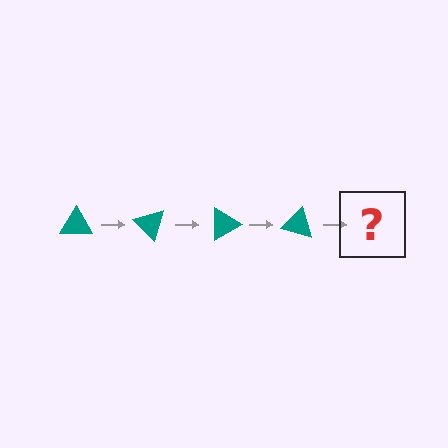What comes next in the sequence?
The next element should be a teal triangle rotated 180 degrees.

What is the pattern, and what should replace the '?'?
The pattern is that the triangle rotates 45 degrees each step. The '?' should be a teal triangle rotated 180 degrees.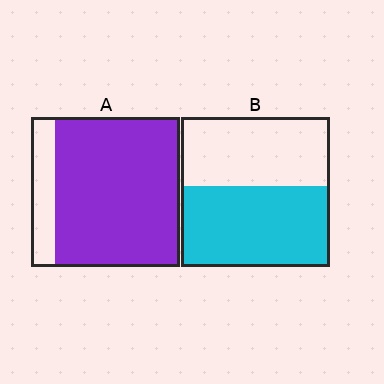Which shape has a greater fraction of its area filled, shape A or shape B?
Shape A.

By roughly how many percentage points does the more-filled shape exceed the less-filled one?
By roughly 30 percentage points (A over B).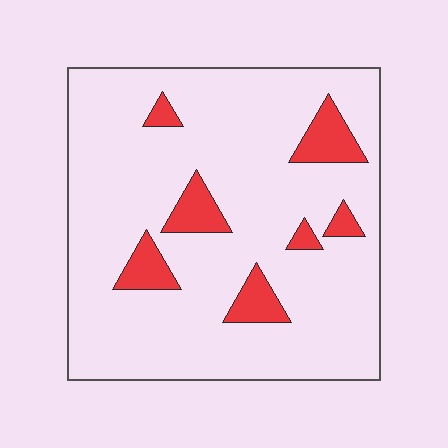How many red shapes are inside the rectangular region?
7.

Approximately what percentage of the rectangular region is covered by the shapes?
Approximately 10%.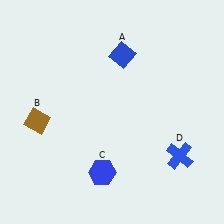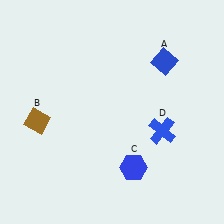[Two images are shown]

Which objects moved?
The objects that moved are: the blue diamond (A), the blue hexagon (C), the blue cross (D).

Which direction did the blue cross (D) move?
The blue cross (D) moved up.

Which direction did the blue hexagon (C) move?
The blue hexagon (C) moved right.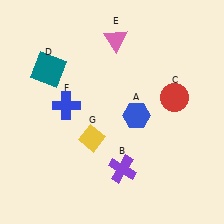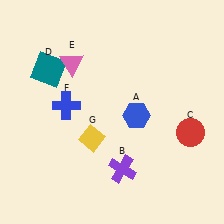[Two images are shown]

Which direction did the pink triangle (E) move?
The pink triangle (E) moved left.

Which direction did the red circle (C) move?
The red circle (C) moved down.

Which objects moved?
The objects that moved are: the red circle (C), the pink triangle (E).